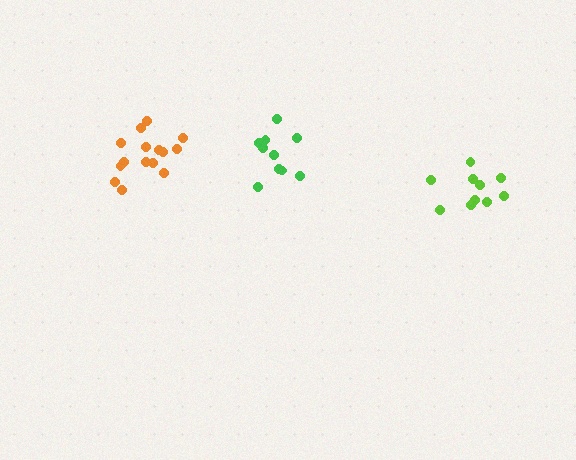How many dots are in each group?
Group 1: 10 dots, Group 2: 15 dots, Group 3: 11 dots (36 total).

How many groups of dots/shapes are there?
There are 3 groups.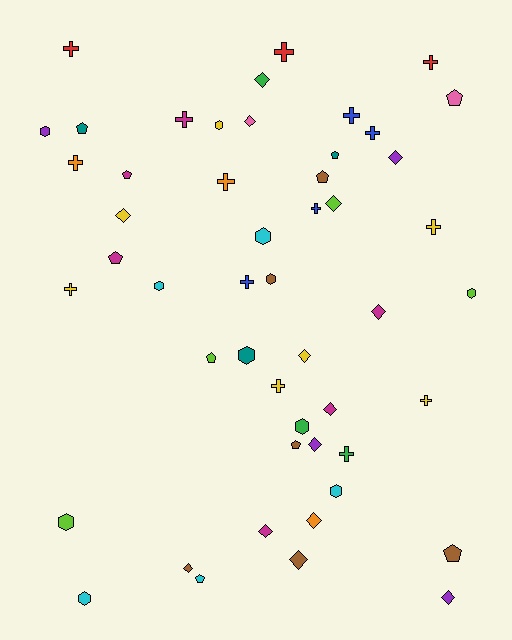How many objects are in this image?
There are 50 objects.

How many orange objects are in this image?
There are 3 orange objects.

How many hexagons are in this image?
There are 11 hexagons.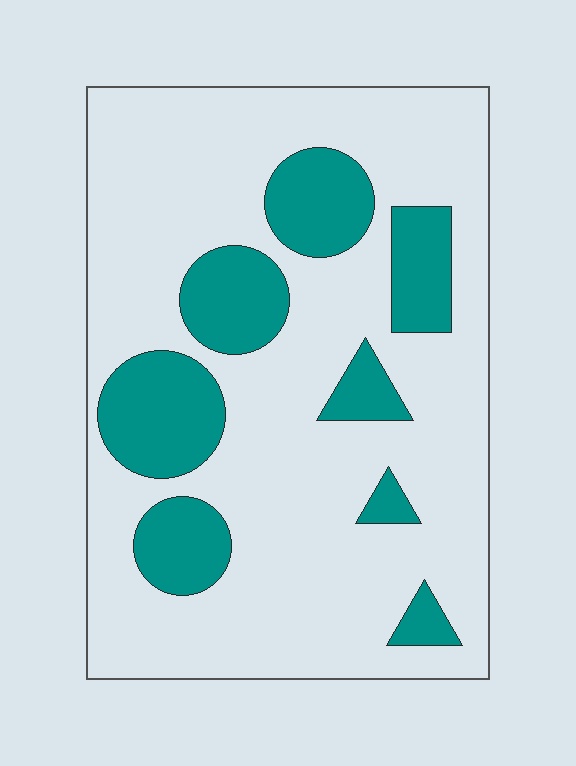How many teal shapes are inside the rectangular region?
8.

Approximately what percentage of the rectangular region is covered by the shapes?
Approximately 25%.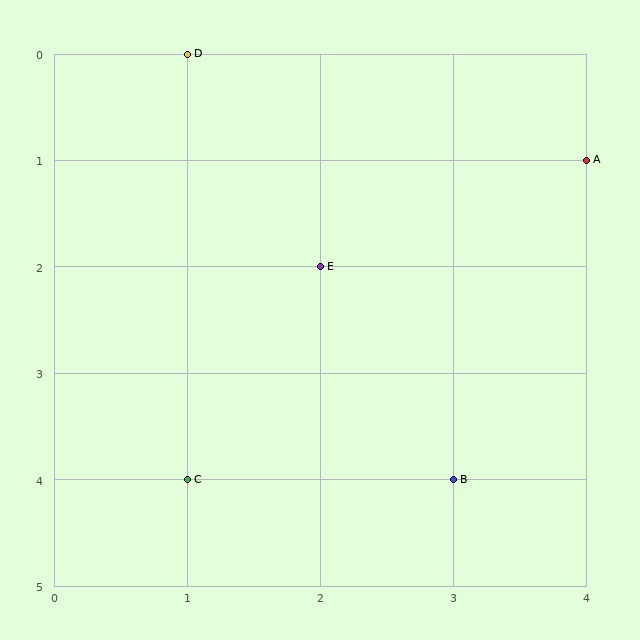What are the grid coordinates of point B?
Point B is at grid coordinates (3, 4).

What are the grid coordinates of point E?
Point E is at grid coordinates (2, 2).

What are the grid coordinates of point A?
Point A is at grid coordinates (4, 1).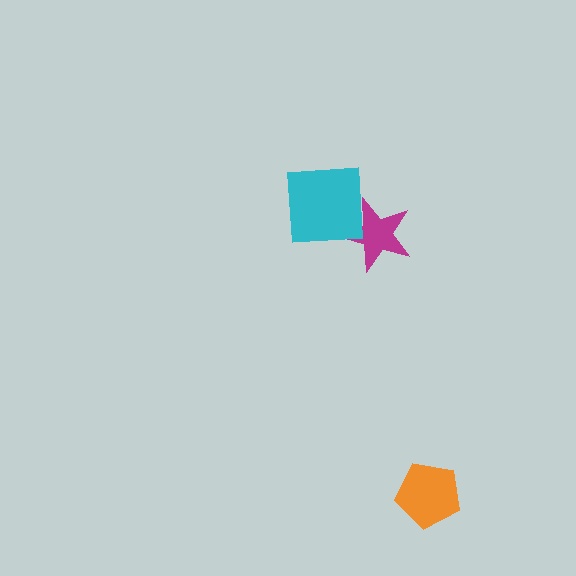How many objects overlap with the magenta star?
1 object overlaps with the magenta star.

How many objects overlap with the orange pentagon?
0 objects overlap with the orange pentagon.